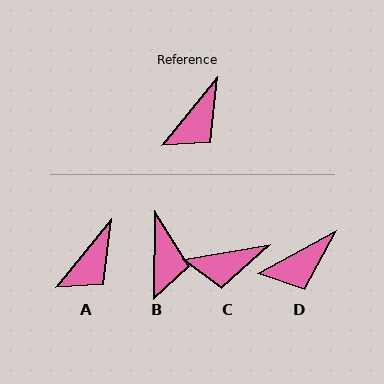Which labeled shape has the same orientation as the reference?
A.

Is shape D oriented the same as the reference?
No, it is off by about 22 degrees.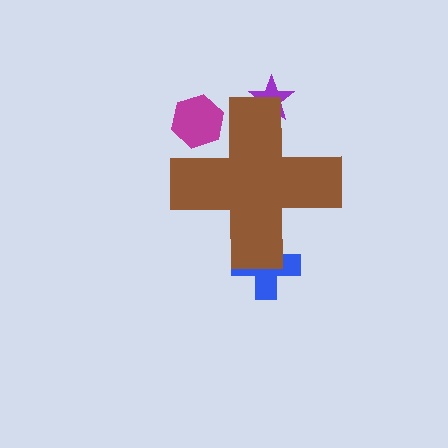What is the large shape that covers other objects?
A brown cross.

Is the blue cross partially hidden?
Yes, the blue cross is partially hidden behind the brown cross.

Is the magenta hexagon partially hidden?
Yes, the magenta hexagon is partially hidden behind the brown cross.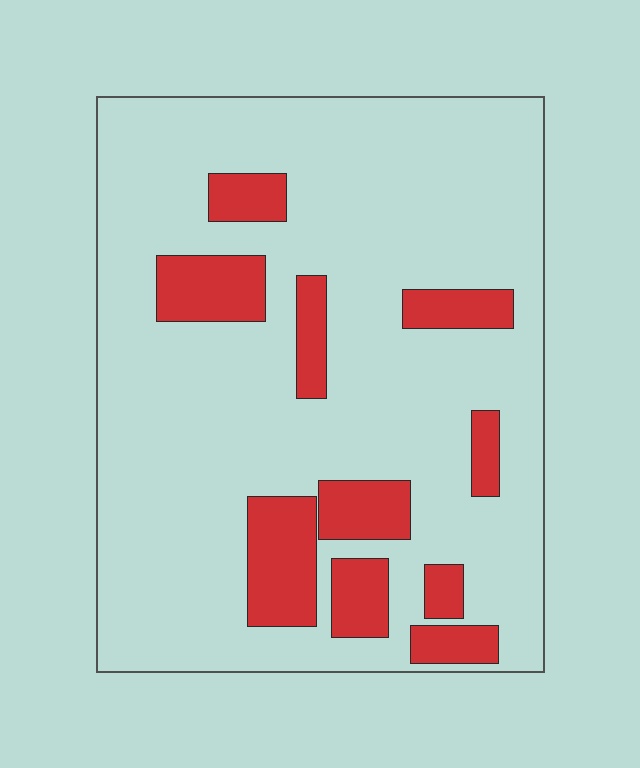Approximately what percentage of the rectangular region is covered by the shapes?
Approximately 20%.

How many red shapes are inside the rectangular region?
10.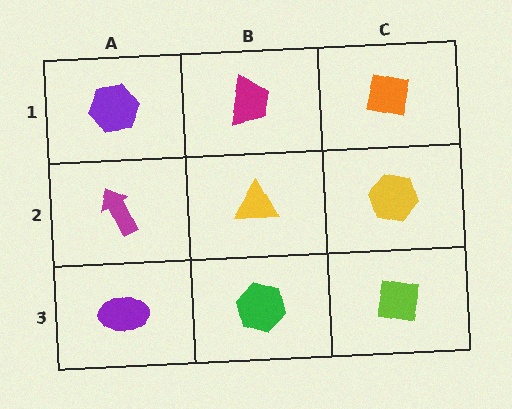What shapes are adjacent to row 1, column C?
A yellow hexagon (row 2, column C), a magenta trapezoid (row 1, column B).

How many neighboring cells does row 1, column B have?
3.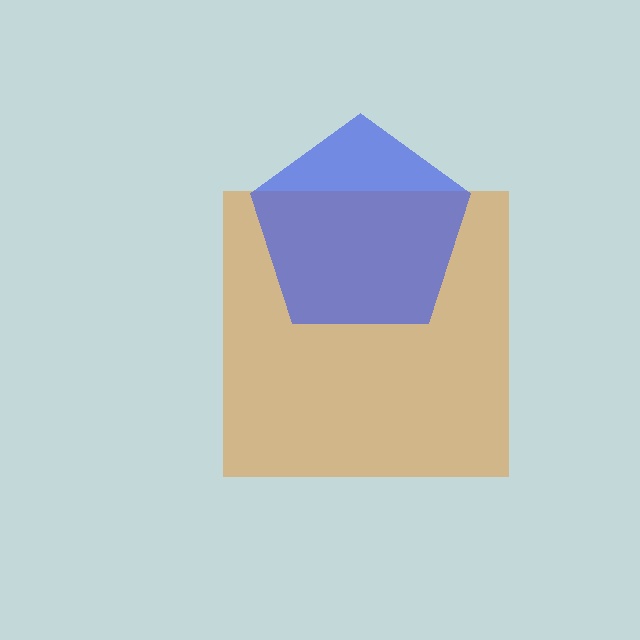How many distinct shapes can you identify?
There are 2 distinct shapes: an orange square, a blue pentagon.